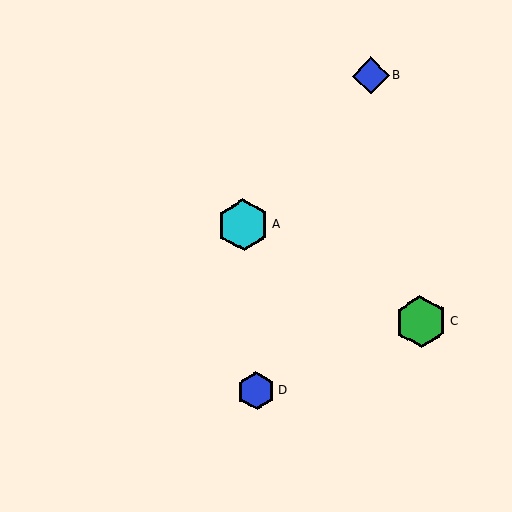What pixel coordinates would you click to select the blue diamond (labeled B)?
Click at (371, 76) to select the blue diamond B.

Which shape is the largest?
The cyan hexagon (labeled A) is the largest.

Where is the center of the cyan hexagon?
The center of the cyan hexagon is at (243, 225).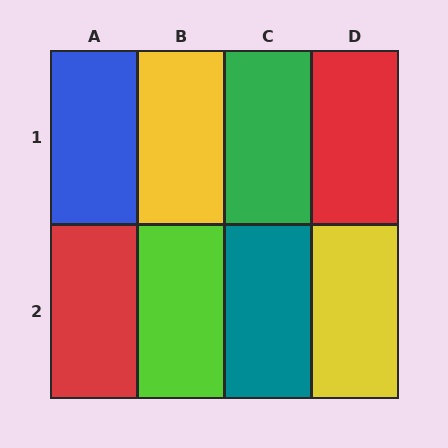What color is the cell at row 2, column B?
Lime.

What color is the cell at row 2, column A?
Red.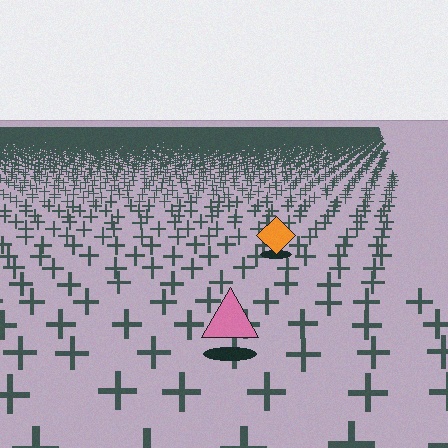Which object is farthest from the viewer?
The orange diamond is farthest from the viewer. It appears smaller and the ground texture around it is denser.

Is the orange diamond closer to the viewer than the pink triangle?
No. The pink triangle is closer — you can tell from the texture gradient: the ground texture is coarser near it.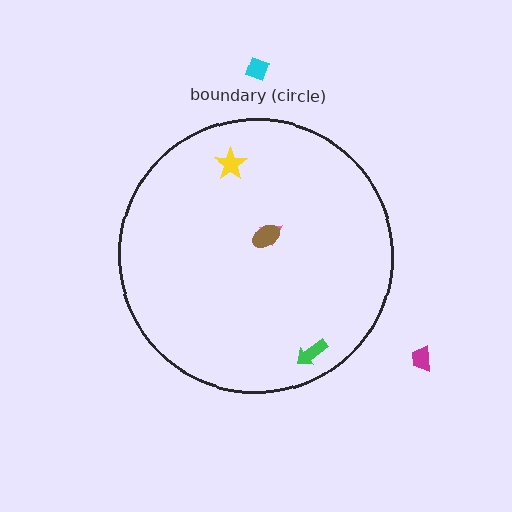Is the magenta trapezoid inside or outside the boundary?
Outside.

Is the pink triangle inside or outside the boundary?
Inside.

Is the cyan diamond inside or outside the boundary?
Outside.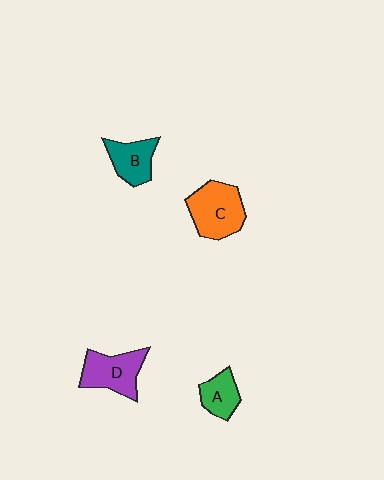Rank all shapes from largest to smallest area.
From largest to smallest: C (orange), D (purple), B (teal), A (green).